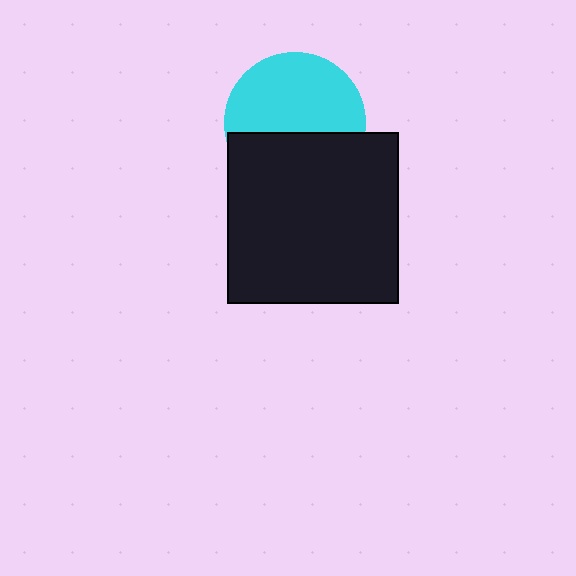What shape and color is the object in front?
The object in front is a black square.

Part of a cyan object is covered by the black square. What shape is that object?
It is a circle.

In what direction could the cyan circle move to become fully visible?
The cyan circle could move up. That would shift it out from behind the black square entirely.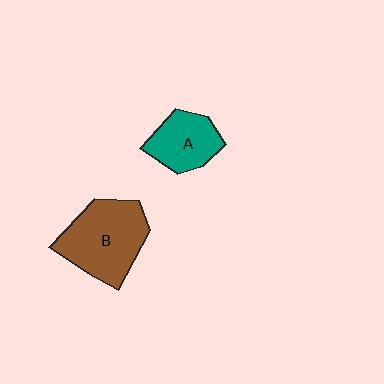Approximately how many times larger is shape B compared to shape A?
Approximately 1.6 times.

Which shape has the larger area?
Shape B (brown).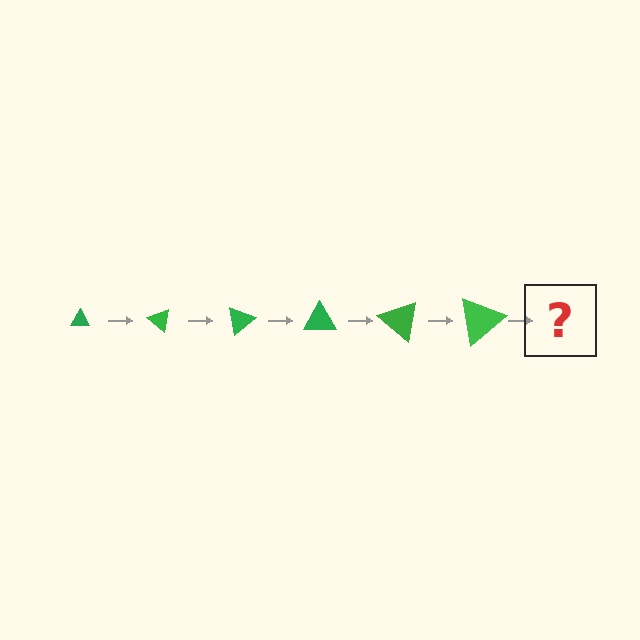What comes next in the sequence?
The next element should be a triangle, larger than the previous one and rotated 240 degrees from the start.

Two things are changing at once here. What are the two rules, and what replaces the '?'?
The two rules are that the triangle grows larger each step and it rotates 40 degrees each step. The '?' should be a triangle, larger than the previous one and rotated 240 degrees from the start.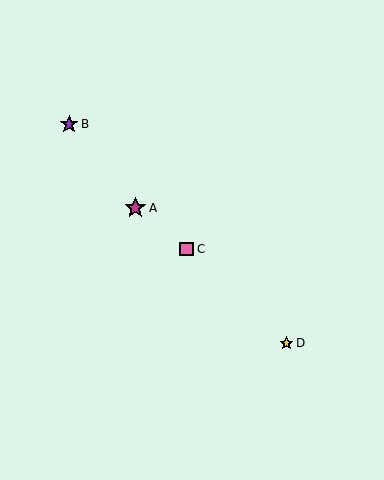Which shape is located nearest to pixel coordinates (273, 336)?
The yellow star (labeled D) at (287, 343) is nearest to that location.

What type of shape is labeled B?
Shape B is a purple star.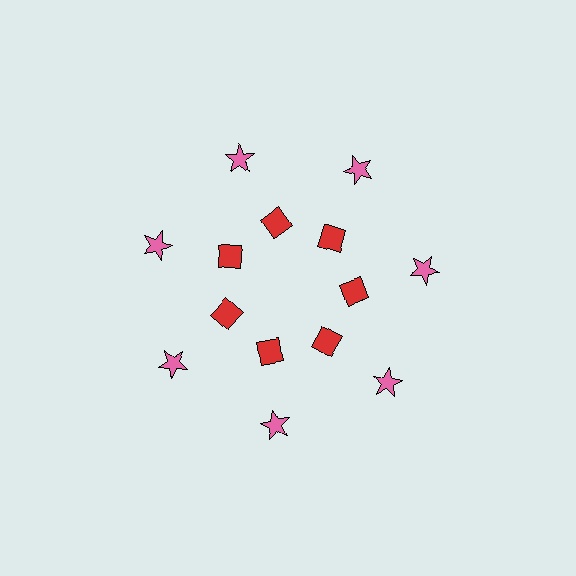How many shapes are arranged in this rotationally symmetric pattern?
There are 14 shapes, arranged in 7 groups of 2.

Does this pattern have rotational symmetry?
Yes, this pattern has 7-fold rotational symmetry. It looks the same after rotating 51 degrees around the center.